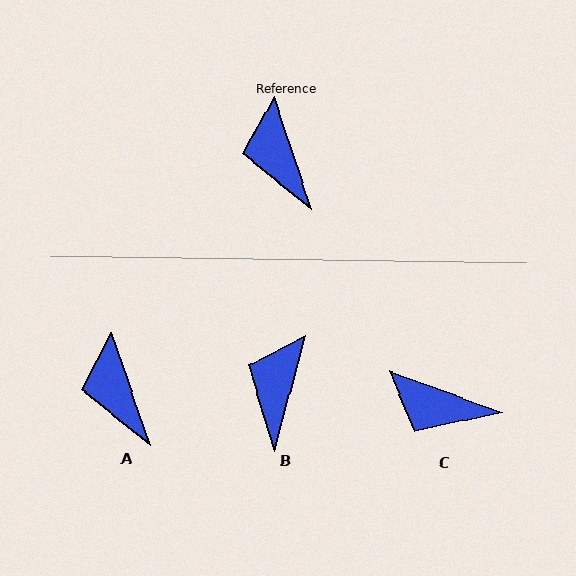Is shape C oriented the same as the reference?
No, it is off by about 51 degrees.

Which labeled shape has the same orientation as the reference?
A.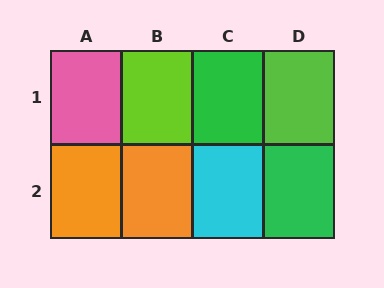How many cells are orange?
2 cells are orange.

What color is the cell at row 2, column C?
Cyan.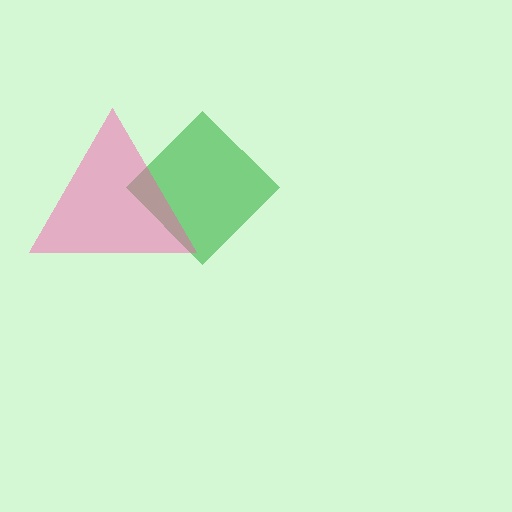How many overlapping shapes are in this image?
There are 2 overlapping shapes in the image.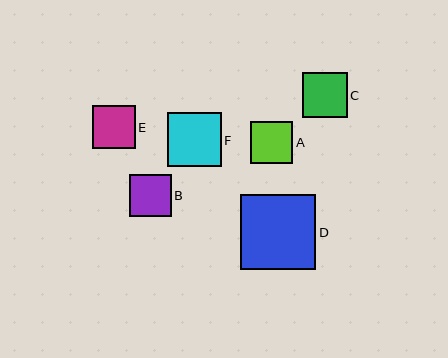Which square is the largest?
Square D is the largest with a size of approximately 75 pixels.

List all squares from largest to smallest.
From largest to smallest: D, F, C, E, A, B.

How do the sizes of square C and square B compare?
Square C and square B are approximately the same size.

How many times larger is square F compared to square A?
Square F is approximately 1.3 times the size of square A.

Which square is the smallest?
Square B is the smallest with a size of approximately 42 pixels.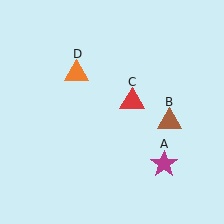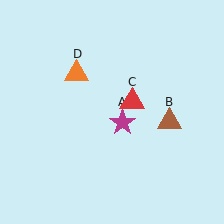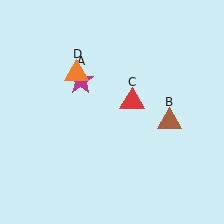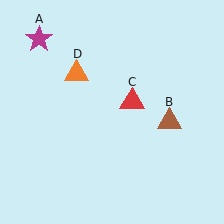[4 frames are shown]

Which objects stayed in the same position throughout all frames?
Brown triangle (object B) and red triangle (object C) and orange triangle (object D) remained stationary.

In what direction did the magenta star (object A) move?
The magenta star (object A) moved up and to the left.